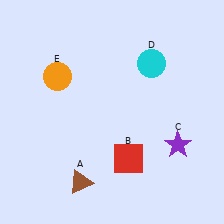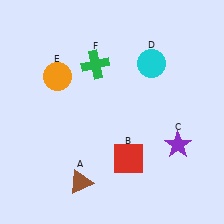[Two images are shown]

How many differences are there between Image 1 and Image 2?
There is 1 difference between the two images.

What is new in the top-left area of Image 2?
A green cross (F) was added in the top-left area of Image 2.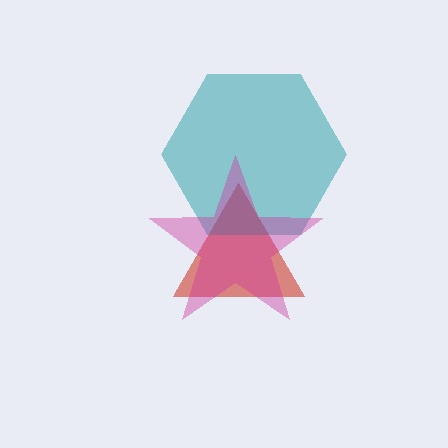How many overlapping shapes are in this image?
There are 3 overlapping shapes in the image.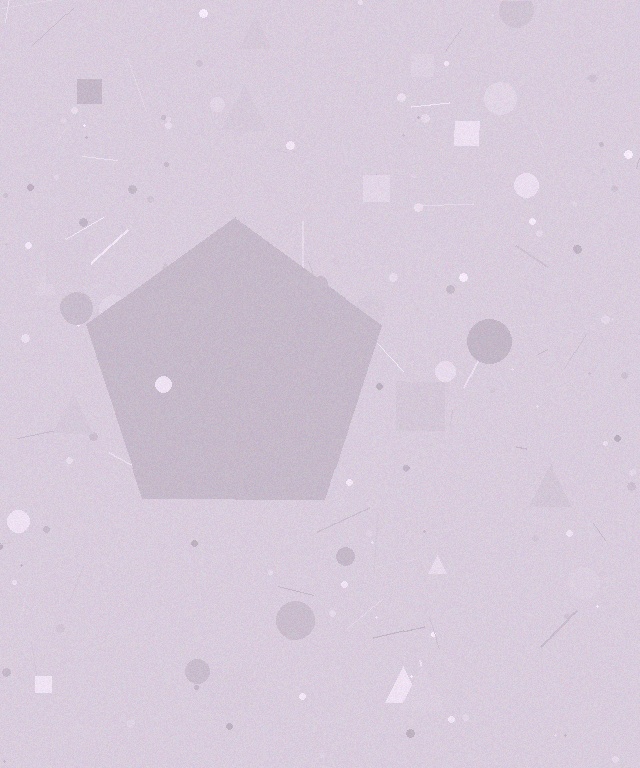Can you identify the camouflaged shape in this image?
The camouflaged shape is a pentagon.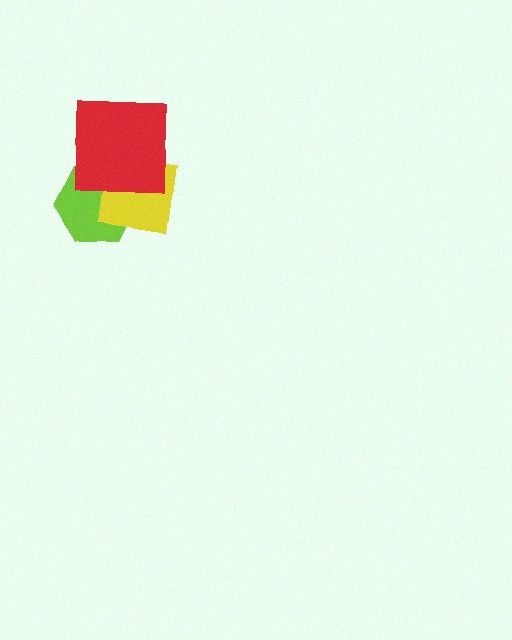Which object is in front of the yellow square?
The red square is in front of the yellow square.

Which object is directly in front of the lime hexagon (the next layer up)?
The yellow square is directly in front of the lime hexagon.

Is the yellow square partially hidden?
Yes, it is partially covered by another shape.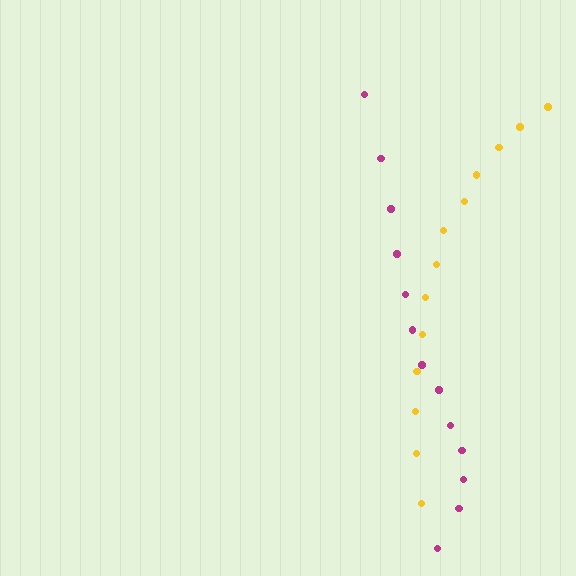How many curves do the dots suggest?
There are 2 distinct paths.